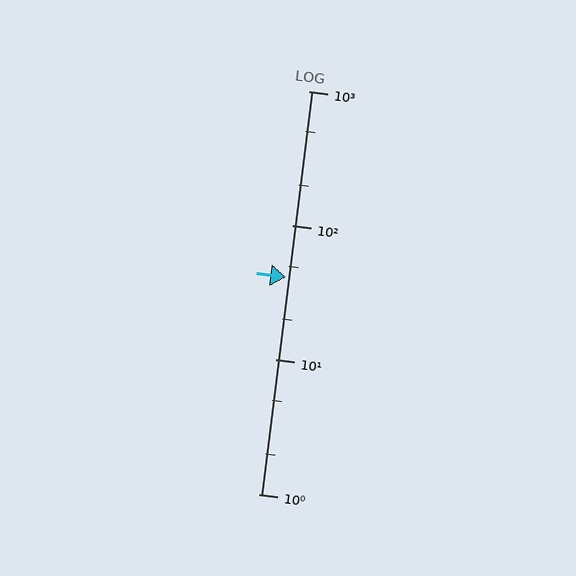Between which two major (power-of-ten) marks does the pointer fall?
The pointer is between 10 and 100.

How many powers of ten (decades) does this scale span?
The scale spans 3 decades, from 1 to 1000.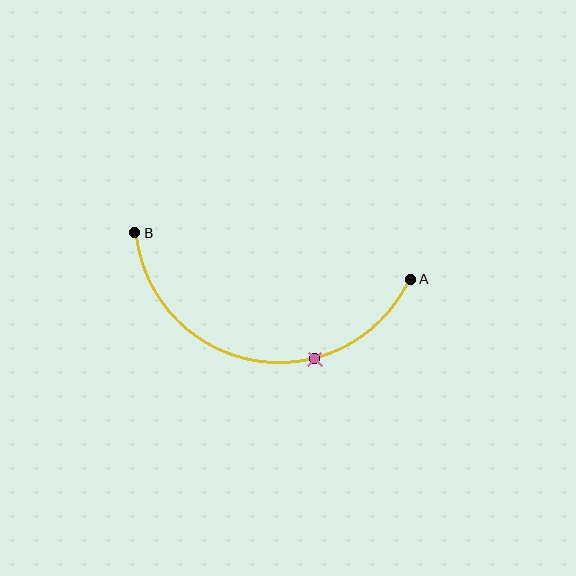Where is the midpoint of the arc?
The arc midpoint is the point on the curve farthest from the straight line joining A and B. It sits below that line.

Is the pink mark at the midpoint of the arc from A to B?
No. The pink mark lies on the arc but is closer to endpoint A. The arc midpoint would be at the point on the curve equidistant along the arc from both A and B.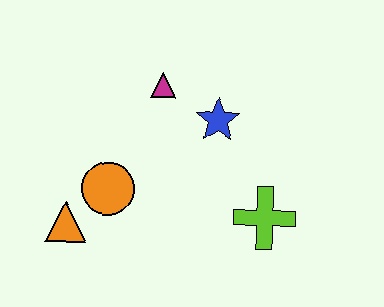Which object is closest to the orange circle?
The orange triangle is closest to the orange circle.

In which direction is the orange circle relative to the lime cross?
The orange circle is to the left of the lime cross.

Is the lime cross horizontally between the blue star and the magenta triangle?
No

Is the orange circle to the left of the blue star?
Yes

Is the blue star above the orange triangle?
Yes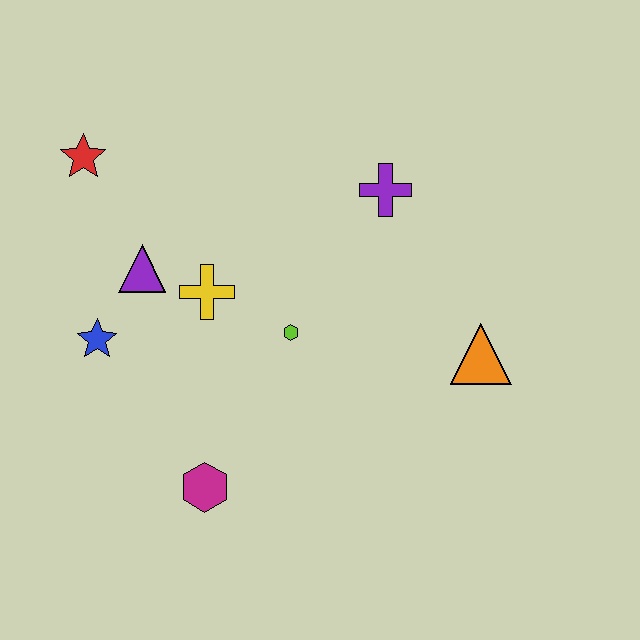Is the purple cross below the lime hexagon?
No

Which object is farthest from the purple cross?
The magenta hexagon is farthest from the purple cross.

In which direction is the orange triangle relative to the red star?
The orange triangle is to the right of the red star.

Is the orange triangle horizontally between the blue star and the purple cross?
No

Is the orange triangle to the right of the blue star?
Yes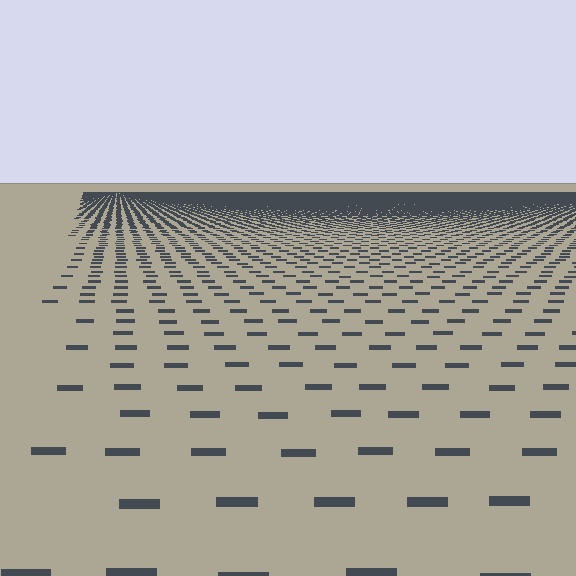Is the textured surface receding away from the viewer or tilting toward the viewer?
The surface is receding away from the viewer. Texture elements get smaller and denser toward the top.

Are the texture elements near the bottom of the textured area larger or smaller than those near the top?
Larger. Near the bottom, elements are closer to the viewer and appear at a bigger on-screen size.